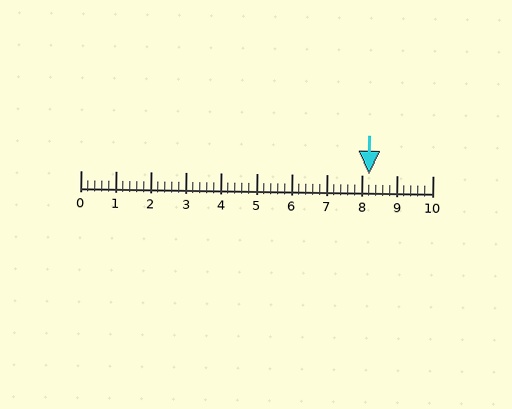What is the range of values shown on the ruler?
The ruler shows values from 0 to 10.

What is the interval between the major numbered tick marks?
The major tick marks are spaced 1 units apart.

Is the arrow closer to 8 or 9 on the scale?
The arrow is closer to 8.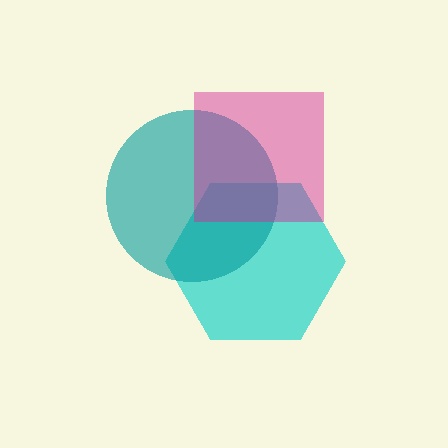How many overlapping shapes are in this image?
There are 3 overlapping shapes in the image.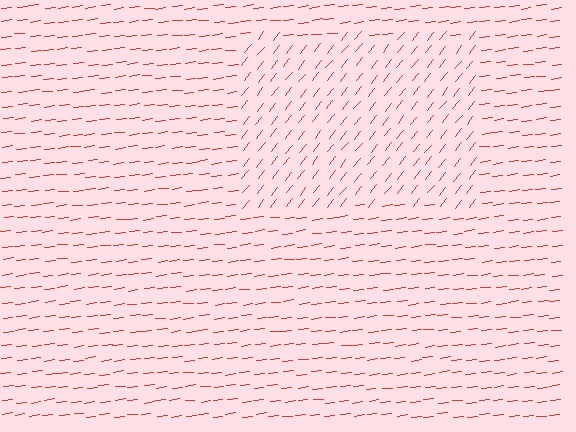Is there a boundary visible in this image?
Yes, there is a texture boundary formed by a change in line orientation.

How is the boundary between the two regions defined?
The boundary is defined purely by a change in line orientation (approximately 45 degrees difference). All lines are the same color and thickness.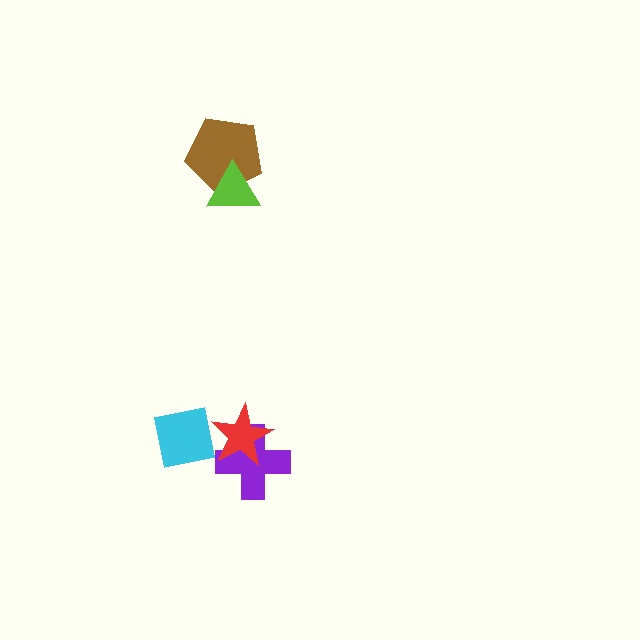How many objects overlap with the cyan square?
0 objects overlap with the cyan square.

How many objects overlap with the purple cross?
1 object overlaps with the purple cross.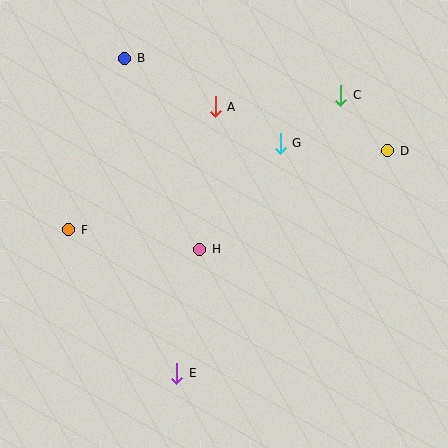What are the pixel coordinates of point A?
Point A is at (215, 107).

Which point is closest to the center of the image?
Point H at (200, 249) is closest to the center.